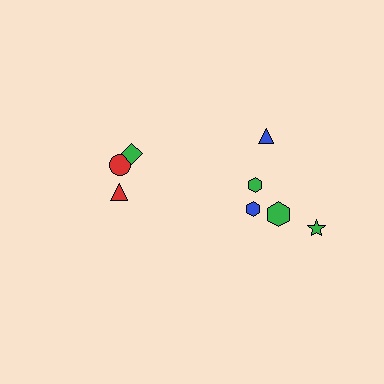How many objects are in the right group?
There are 5 objects.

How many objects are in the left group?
There are 3 objects.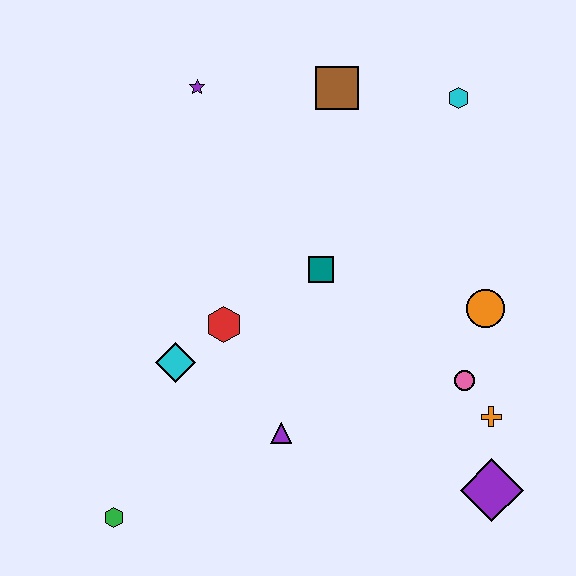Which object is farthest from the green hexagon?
The cyan hexagon is farthest from the green hexagon.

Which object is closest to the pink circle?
The orange cross is closest to the pink circle.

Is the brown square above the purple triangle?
Yes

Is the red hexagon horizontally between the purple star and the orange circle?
Yes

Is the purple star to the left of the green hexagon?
No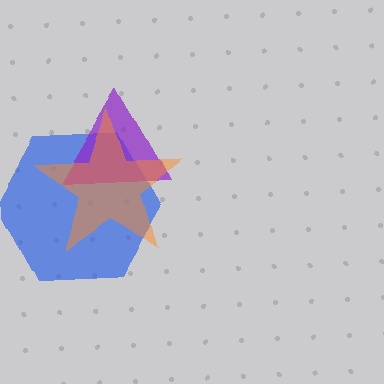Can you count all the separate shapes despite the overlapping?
Yes, there are 3 separate shapes.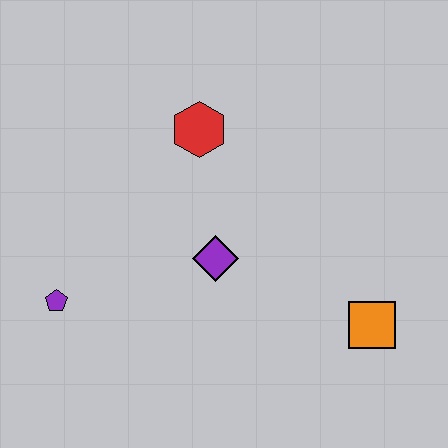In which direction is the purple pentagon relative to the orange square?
The purple pentagon is to the left of the orange square.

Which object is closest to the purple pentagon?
The purple diamond is closest to the purple pentagon.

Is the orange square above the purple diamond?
No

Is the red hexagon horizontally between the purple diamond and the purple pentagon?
Yes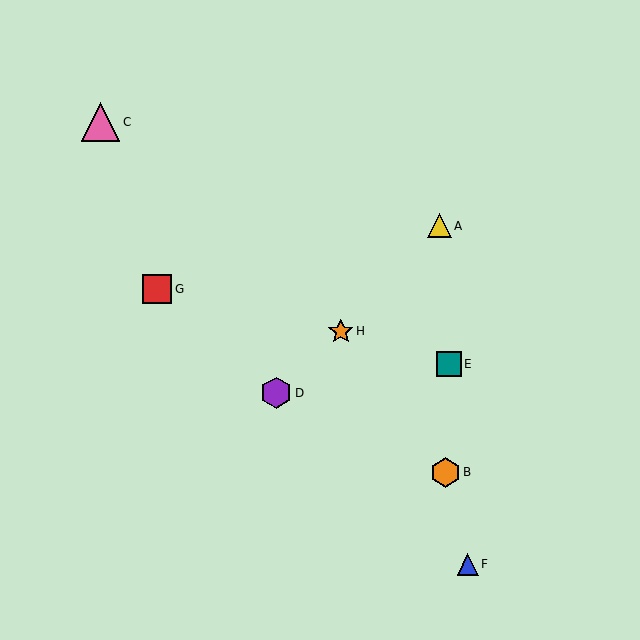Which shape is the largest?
The pink triangle (labeled C) is the largest.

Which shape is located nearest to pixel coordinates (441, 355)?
The teal square (labeled E) at (449, 364) is nearest to that location.